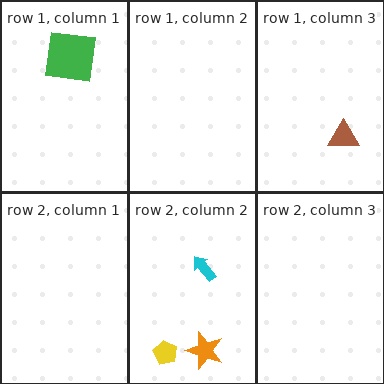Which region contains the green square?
The row 1, column 1 region.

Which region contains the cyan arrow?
The row 2, column 2 region.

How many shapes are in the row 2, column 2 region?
3.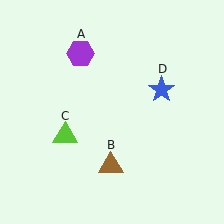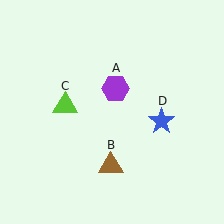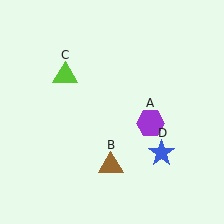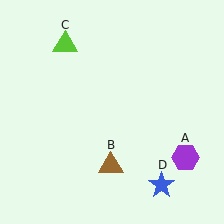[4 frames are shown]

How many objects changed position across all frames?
3 objects changed position: purple hexagon (object A), lime triangle (object C), blue star (object D).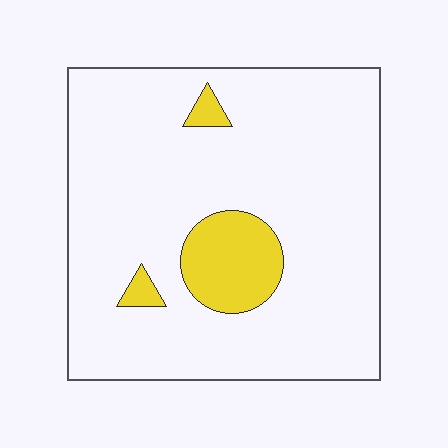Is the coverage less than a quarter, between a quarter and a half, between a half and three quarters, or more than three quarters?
Less than a quarter.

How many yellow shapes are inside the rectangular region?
3.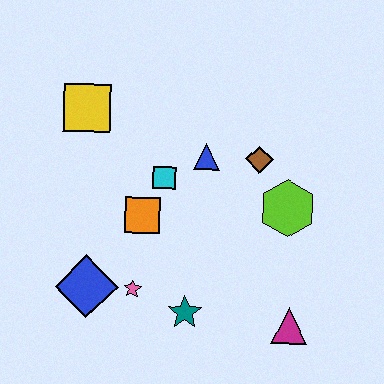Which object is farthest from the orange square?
The magenta triangle is farthest from the orange square.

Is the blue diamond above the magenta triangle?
Yes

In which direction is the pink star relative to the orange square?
The pink star is below the orange square.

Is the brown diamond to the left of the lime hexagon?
Yes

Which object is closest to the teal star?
The pink star is closest to the teal star.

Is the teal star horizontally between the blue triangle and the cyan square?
Yes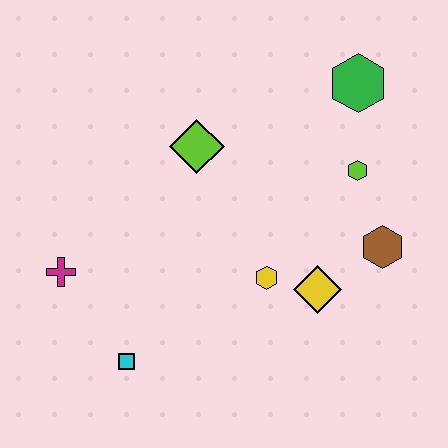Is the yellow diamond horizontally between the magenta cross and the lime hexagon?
Yes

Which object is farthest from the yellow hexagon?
The green hexagon is farthest from the yellow hexagon.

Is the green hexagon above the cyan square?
Yes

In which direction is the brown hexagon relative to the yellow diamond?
The brown hexagon is to the right of the yellow diamond.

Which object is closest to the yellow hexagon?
The yellow diamond is closest to the yellow hexagon.